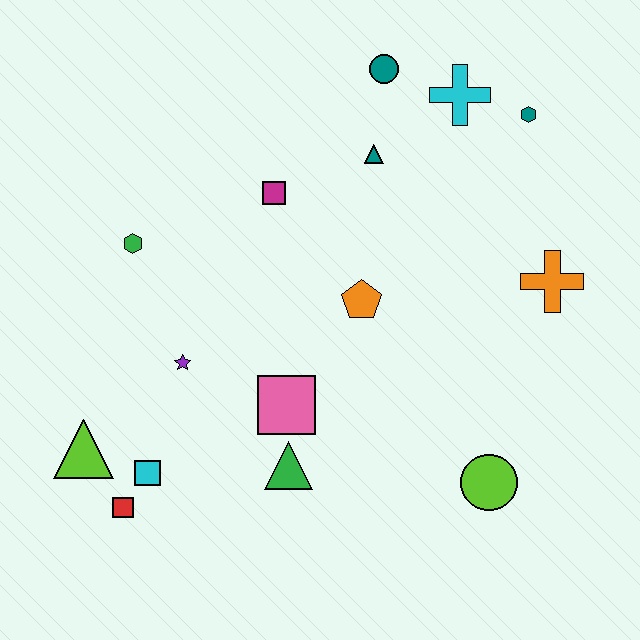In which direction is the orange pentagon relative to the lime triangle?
The orange pentagon is to the right of the lime triangle.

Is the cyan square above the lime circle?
Yes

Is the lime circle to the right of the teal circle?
Yes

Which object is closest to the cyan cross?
The teal hexagon is closest to the cyan cross.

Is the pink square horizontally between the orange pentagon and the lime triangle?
Yes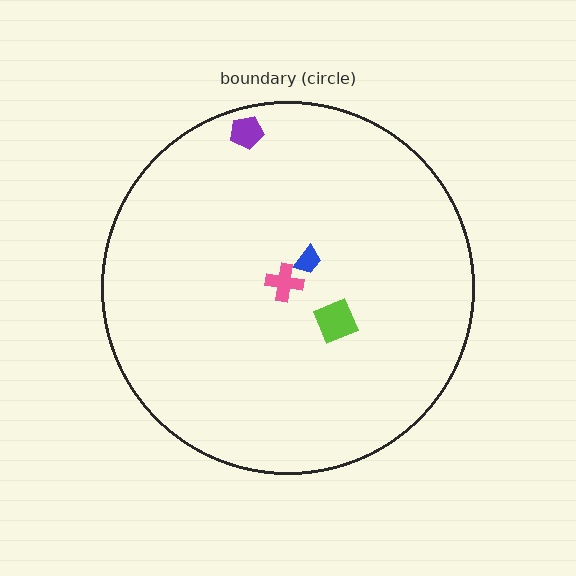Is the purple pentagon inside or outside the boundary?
Inside.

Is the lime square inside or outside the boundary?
Inside.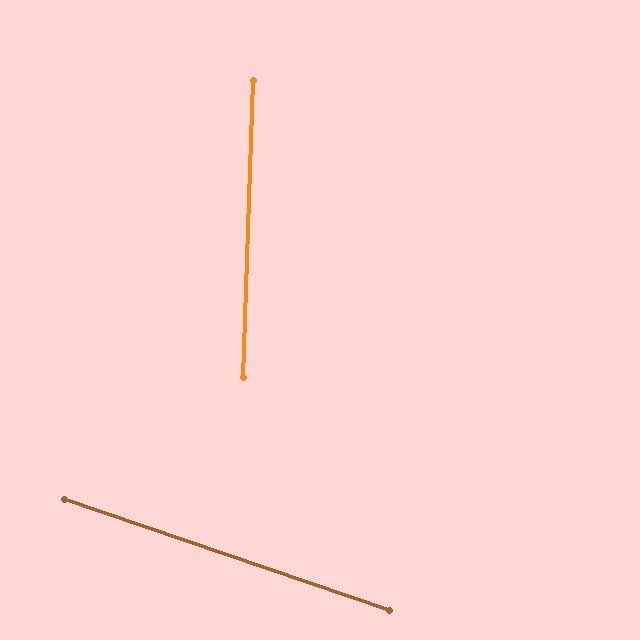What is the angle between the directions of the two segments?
Approximately 73 degrees.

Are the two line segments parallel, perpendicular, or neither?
Neither parallel nor perpendicular — they differ by about 73°.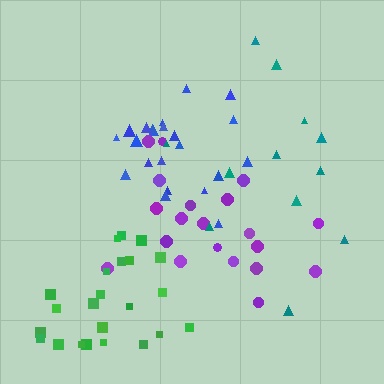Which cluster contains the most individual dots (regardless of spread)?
Green (24).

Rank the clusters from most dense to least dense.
blue, green, purple, teal.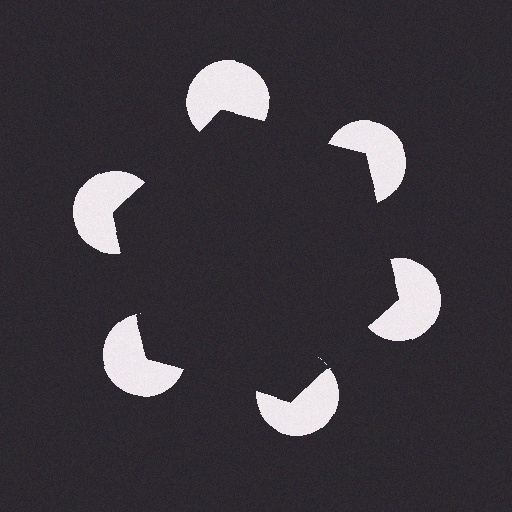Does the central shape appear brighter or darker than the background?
It typically appears slightly darker than the background, even though no actual brightness change is drawn.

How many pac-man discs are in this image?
There are 6 — one at each vertex of the illusory hexagon.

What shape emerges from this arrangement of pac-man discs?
An illusory hexagon — its edges are inferred from the aligned wedge cuts in the pac-man discs, not physically drawn.